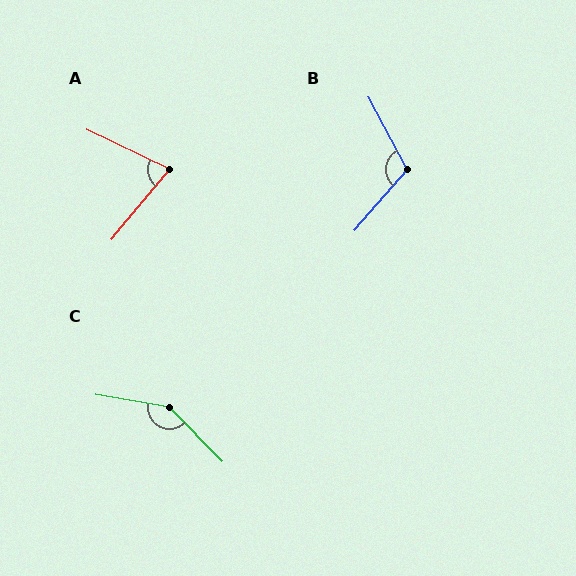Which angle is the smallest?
A, at approximately 76 degrees.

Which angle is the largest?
C, at approximately 144 degrees.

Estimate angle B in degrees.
Approximately 111 degrees.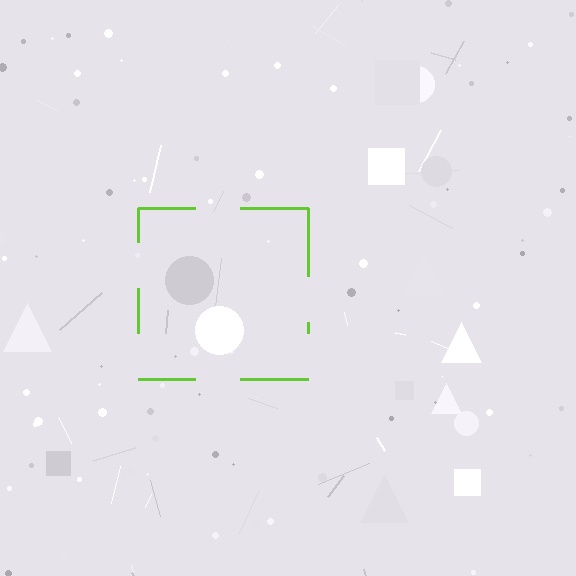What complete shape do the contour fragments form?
The contour fragments form a square.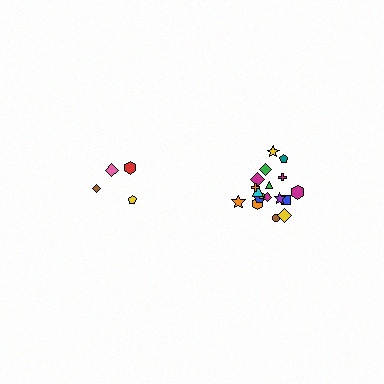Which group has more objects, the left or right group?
The right group.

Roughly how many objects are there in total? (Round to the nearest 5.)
Roughly 20 objects in total.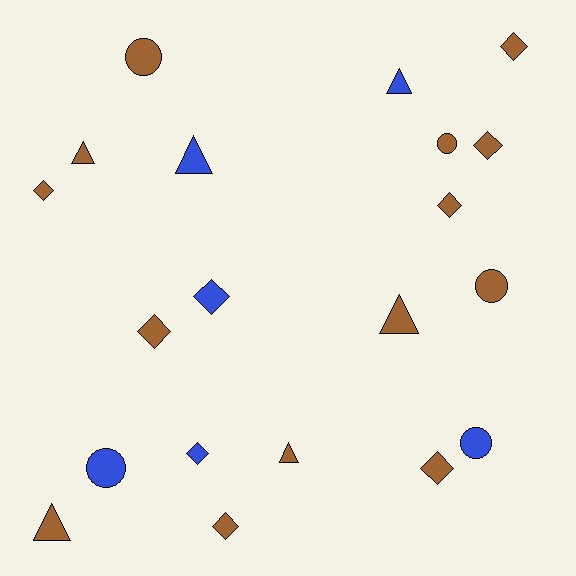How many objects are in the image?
There are 20 objects.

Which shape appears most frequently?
Diamond, with 9 objects.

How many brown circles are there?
There are 3 brown circles.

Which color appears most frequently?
Brown, with 14 objects.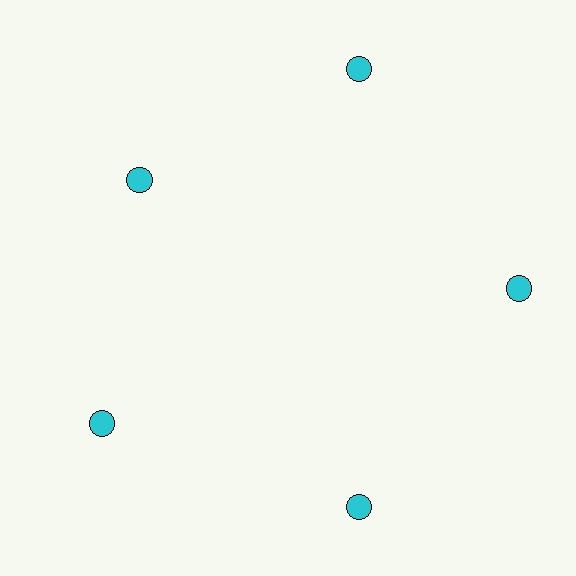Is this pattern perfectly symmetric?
No. The 5 cyan circles are arranged in a ring, but one element near the 10 o'clock position is pulled inward toward the center, breaking the 5-fold rotational symmetry.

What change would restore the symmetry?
The symmetry would be restored by moving it outward, back onto the ring so that all 5 circles sit at equal angles and equal distance from the center.